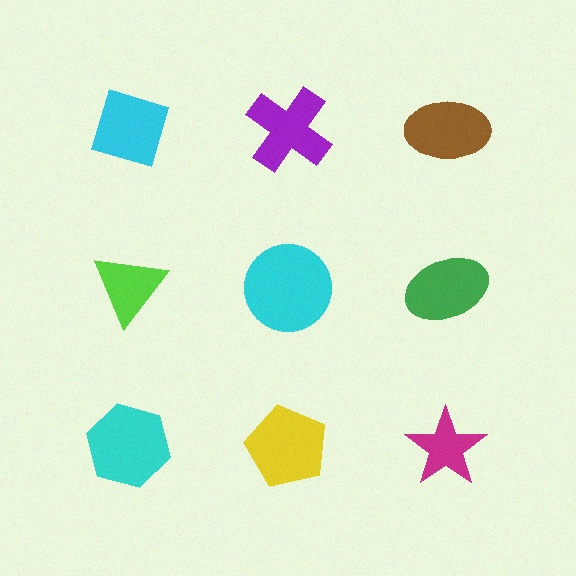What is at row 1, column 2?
A purple cross.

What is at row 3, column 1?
A cyan hexagon.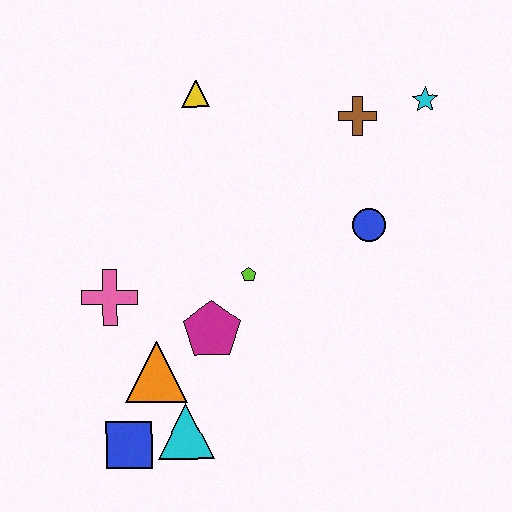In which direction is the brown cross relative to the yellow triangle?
The brown cross is to the right of the yellow triangle.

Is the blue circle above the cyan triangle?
Yes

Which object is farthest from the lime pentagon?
The cyan star is farthest from the lime pentagon.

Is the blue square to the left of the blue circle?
Yes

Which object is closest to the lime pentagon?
The magenta pentagon is closest to the lime pentagon.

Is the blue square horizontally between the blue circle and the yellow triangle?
No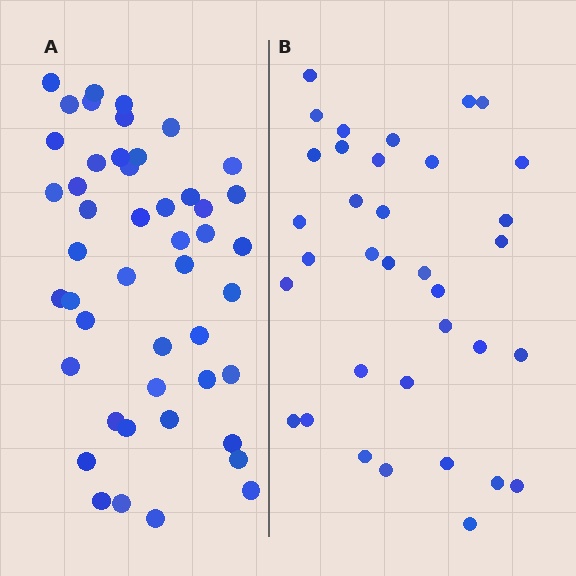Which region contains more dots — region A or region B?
Region A (the left region) has more dots.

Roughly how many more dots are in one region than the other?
Region A has roughly 12 or so more dots than region B.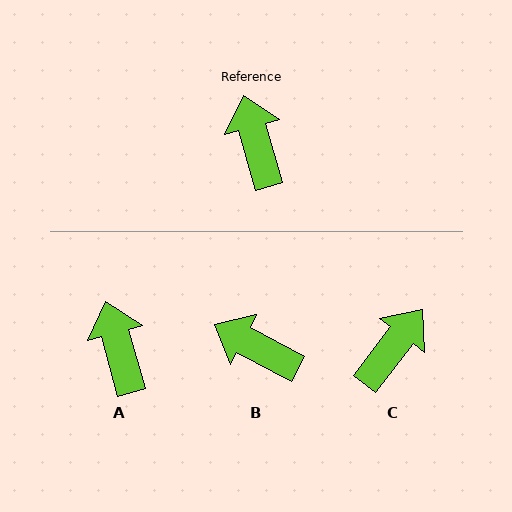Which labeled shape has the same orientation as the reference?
A.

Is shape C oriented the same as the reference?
No, it is off by about 53 degrees.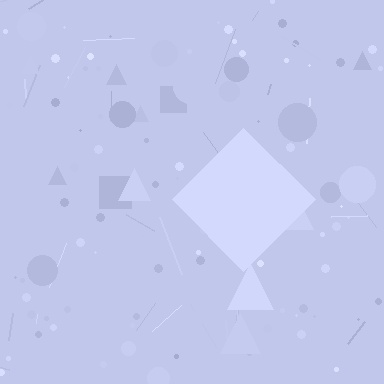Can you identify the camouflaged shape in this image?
The camouflaged shape is a diamond.